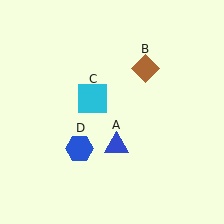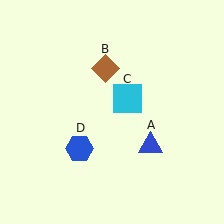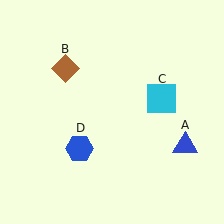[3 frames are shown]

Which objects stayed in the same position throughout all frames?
Blue hexagon (object D) remained stationary.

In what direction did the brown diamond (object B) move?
The brown diamond (object B) moved left.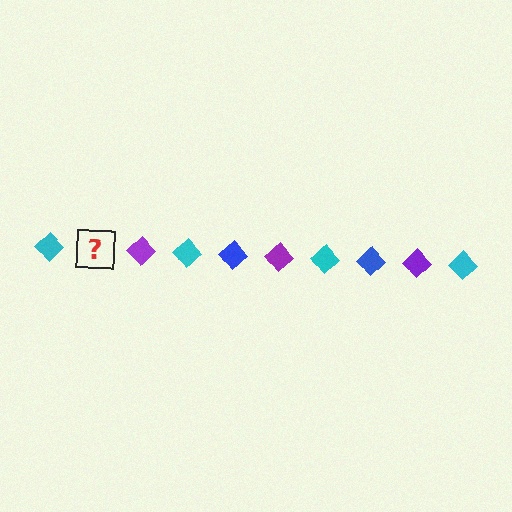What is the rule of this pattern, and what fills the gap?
The rule is that the pattern cycles through cyan, blue, purple diamonds. The gap should be filled with a blue diamond.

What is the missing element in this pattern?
The missing element is a blue diamond.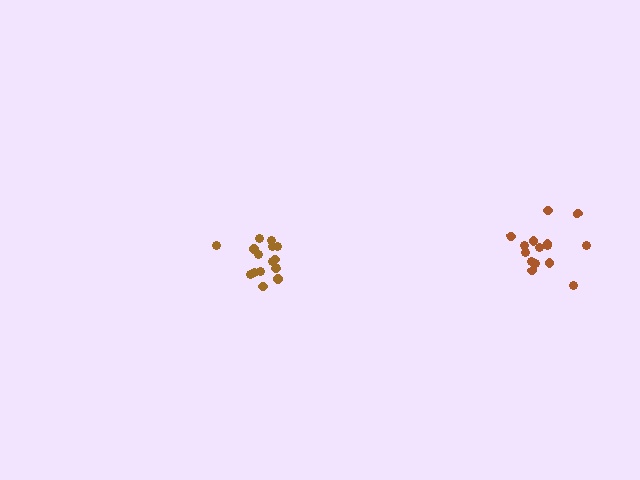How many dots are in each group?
Group 1: 15 dots, Group 2: 15 dots (30 total).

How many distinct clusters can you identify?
There are 2 distinct clusters.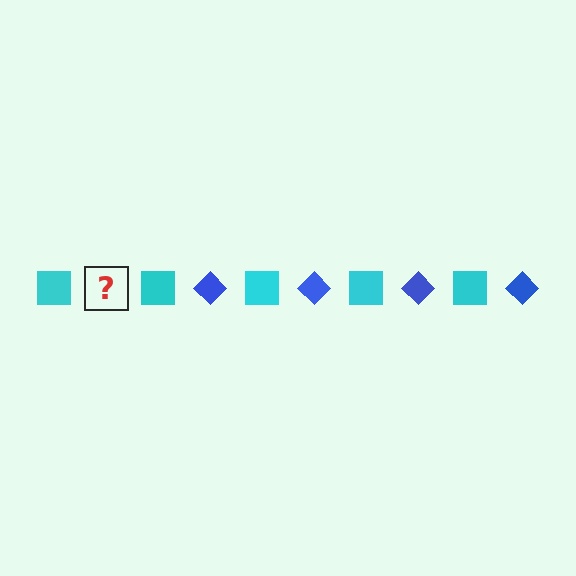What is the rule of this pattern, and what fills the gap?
The rule is that the pattern alternates between cyan square and blue diamond. The gap should be filled with a blue diamond.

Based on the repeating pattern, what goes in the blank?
The blank should be a blue diamond.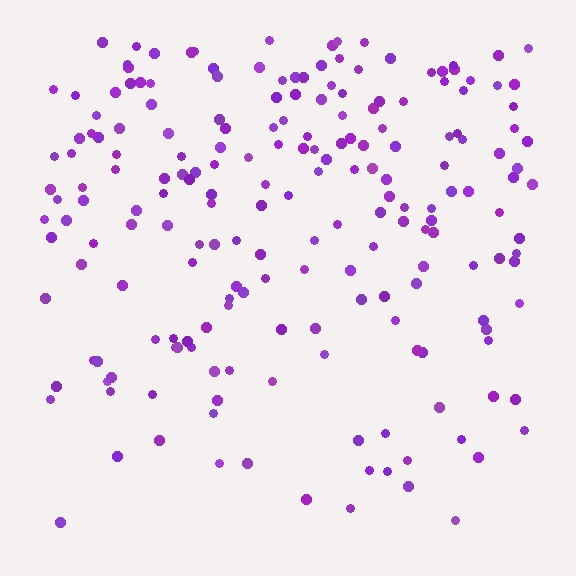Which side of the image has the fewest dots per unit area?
The bottom.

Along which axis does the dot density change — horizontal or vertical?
Vertical.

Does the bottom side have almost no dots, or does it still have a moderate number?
Still a moderate number, just noticeably fewer than the top.